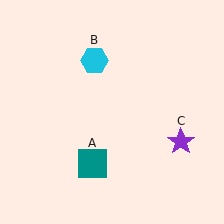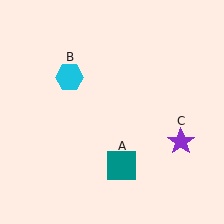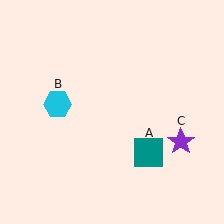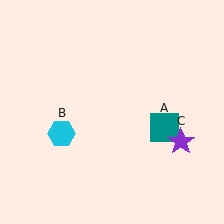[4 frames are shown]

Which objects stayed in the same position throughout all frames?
Purple star (object C) remained stationary.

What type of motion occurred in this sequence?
The teal square (object A), cyan hexagon (object B) rotated counterclockwise around the center of the scene.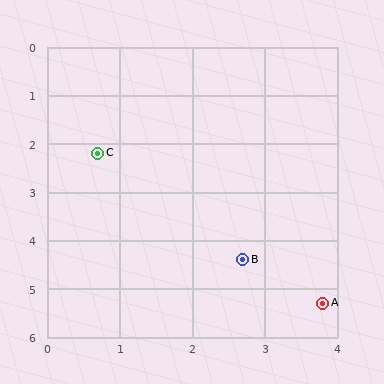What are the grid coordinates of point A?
Point A is at approximately (3.8, 5.3).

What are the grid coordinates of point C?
Point C is at approximately (0.7, 2.2).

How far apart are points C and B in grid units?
Points C and B are about 3.0 grid units apart.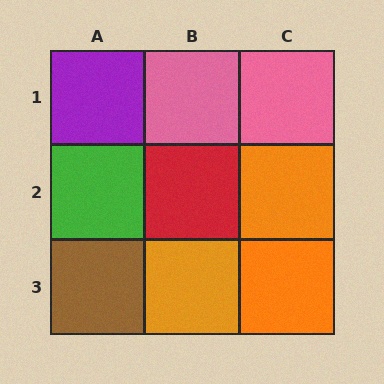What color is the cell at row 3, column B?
Orange.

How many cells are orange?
3 cells are orange.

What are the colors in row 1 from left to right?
Purple, pink, pink.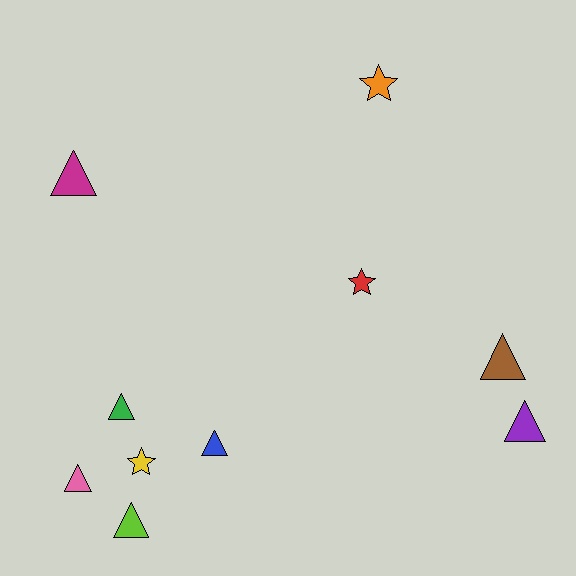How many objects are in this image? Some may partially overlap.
There are 10 objects.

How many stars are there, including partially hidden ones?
There are 3 stars.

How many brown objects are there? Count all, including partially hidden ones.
There is 1 brown object.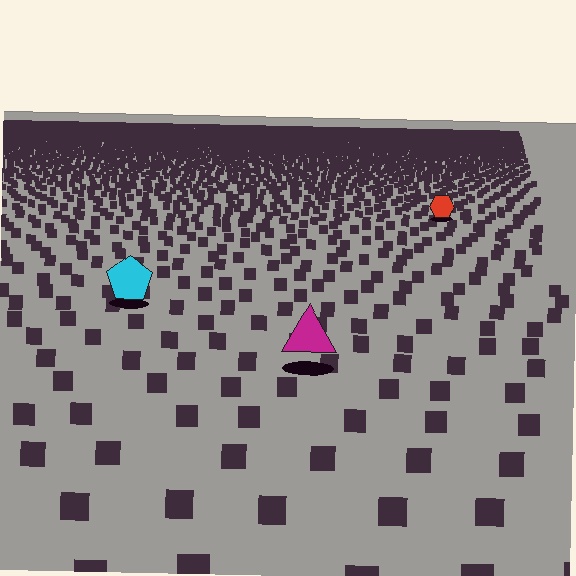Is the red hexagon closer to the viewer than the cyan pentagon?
No. The cyan pentagon is closer — you can tell from the texture gradient: the ground texture is coarser near it.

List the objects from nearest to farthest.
From nearest to farthest: the magenta triangle, the cyan pentagon, the red hexagon.